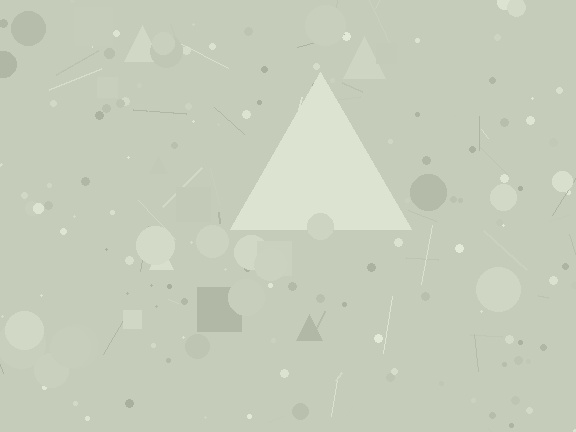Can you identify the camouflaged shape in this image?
The camouflaged shape is a triangle.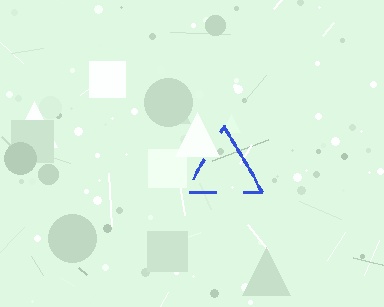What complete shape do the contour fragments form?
The contour fragments form a triangle.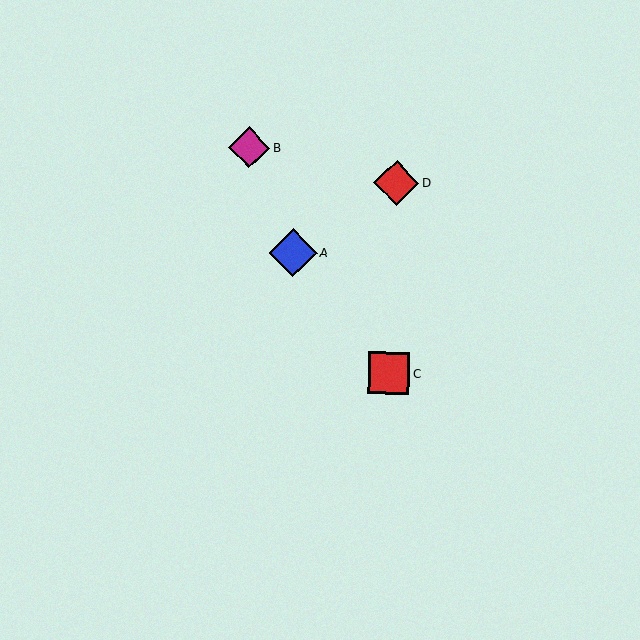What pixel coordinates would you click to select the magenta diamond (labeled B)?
Click at (249, 148) to select the magenta diamond B.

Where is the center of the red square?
The center of the red square is at (389, 373).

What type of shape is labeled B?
Shape B is a magenta diamond.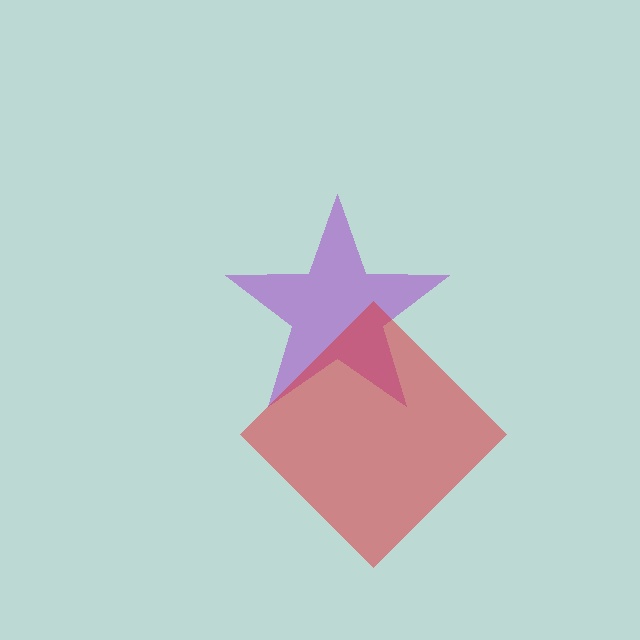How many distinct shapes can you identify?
There are 2 distinct shapes: a purple star, a red diamond.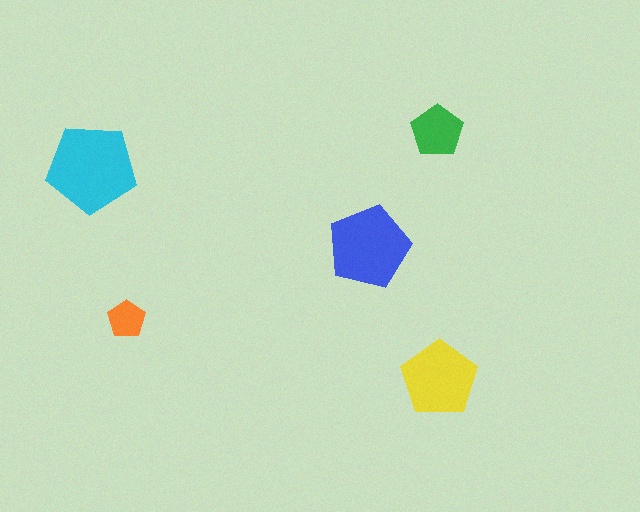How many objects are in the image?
There are 5 objects in the image.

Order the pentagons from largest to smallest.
the cyan one, the blue one, the yellow one, the green one, the orange one.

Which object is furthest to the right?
The yellow pentagon is rightmost.